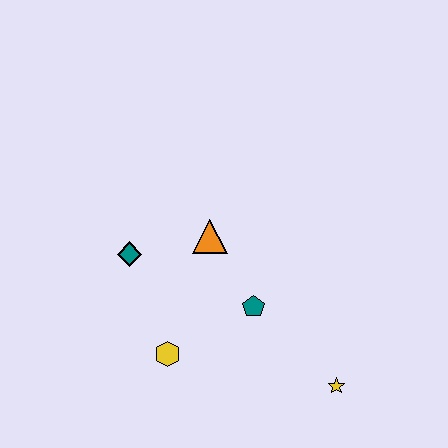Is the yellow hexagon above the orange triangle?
No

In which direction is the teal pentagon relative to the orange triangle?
The teal pentagon is below the orange triangle.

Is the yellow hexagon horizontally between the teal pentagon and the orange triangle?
No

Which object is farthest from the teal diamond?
The yellow star is farthest from the teal diamond.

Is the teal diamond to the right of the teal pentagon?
No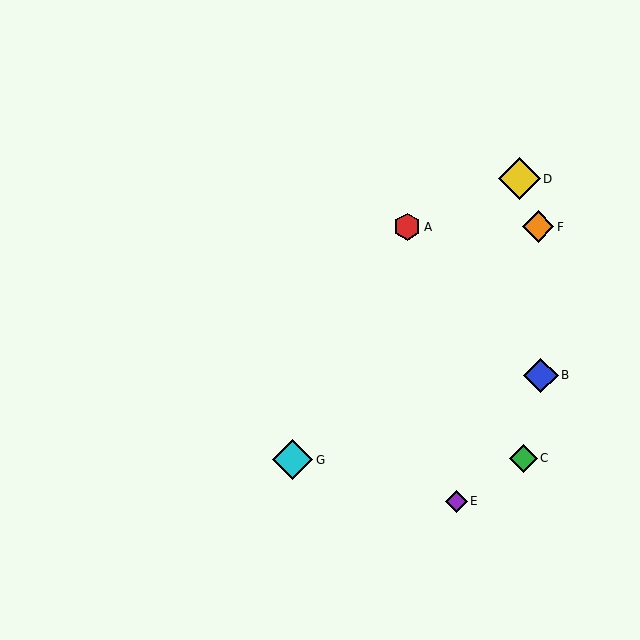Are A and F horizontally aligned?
Yes, both are at y≈227.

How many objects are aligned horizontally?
2 objects (A, F) are aligned horizontally.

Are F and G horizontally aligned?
No, F is at y≈227 and G is at y≈460.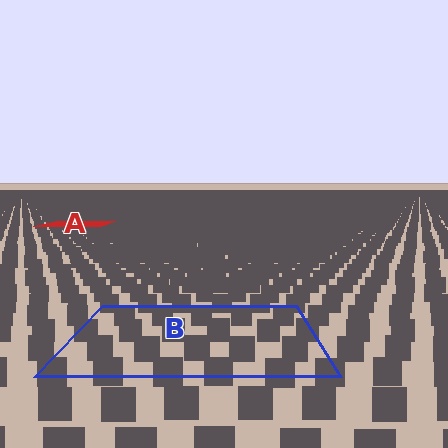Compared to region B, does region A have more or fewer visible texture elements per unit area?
Region A has more texture elements per unit area — they are packed more densely because it is farther away.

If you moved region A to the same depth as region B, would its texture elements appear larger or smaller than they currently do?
They would appear larger. At a closer depth, the same texture elements are projected at a bigger on-screen size.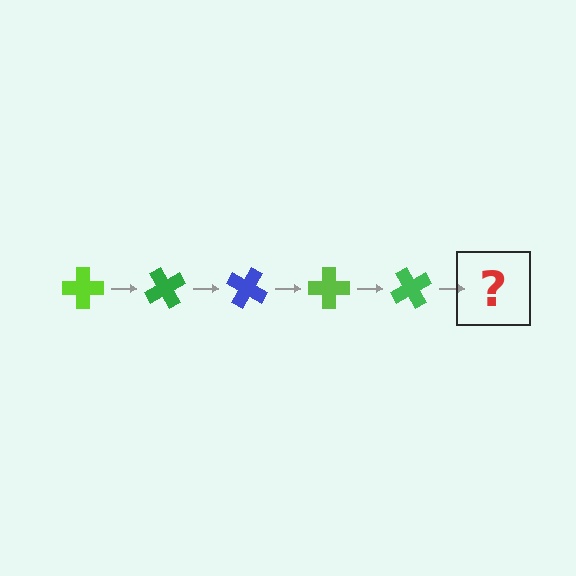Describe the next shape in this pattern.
It should be a blue cross, rotated 300 degrees from the start.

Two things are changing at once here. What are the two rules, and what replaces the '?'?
The two rules are that it rotates 60 degrees each step and the color cycles through lime, green, and blue. The '?' should be a blue cross, rotated 300 degrees from the start.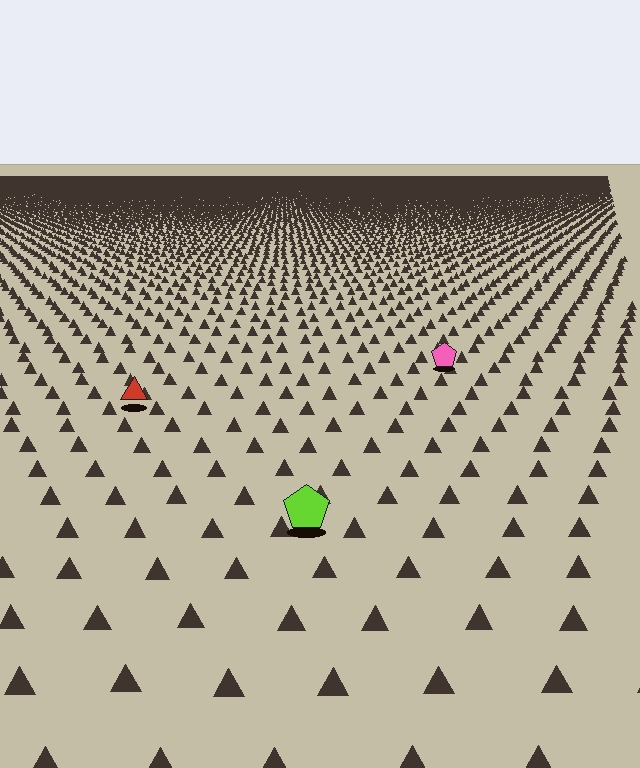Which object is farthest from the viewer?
The pink pentagon is farthest from the viewer. It appears smaller and the ground texture around it is denser.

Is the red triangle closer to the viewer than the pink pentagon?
Yes. The red triangle is closer — you can tell from the texture gradient: the ground texture is coarser near it.